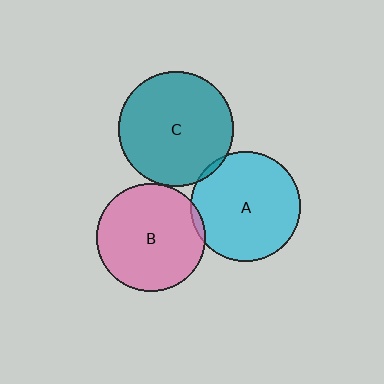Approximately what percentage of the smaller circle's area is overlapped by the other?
Approximately 5%.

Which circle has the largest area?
Circle C (teal).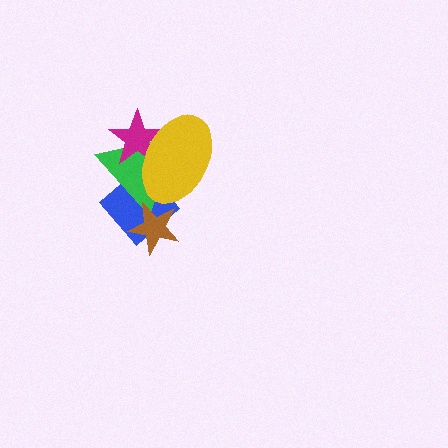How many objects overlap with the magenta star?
2 objects overlap with the magenta star.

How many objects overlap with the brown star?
2 objects overlap with the brown star.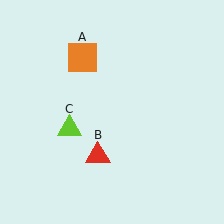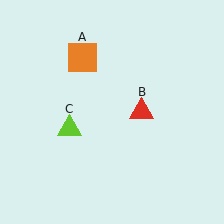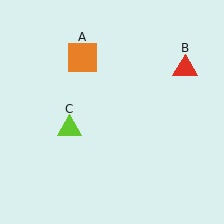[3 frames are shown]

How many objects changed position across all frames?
1 object changed position: red triangle (object B).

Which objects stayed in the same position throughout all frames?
Orange square (object A) and lime triangle (object C) remained stationary.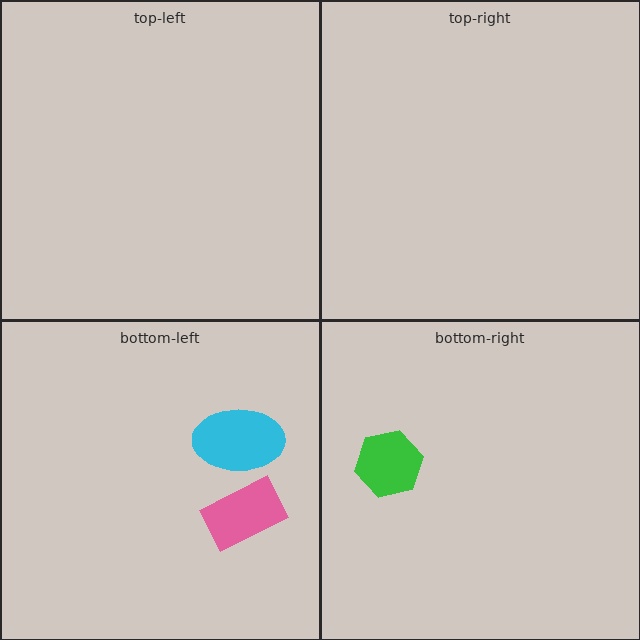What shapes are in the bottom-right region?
The green hexagon.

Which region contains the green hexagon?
The bottom-right region.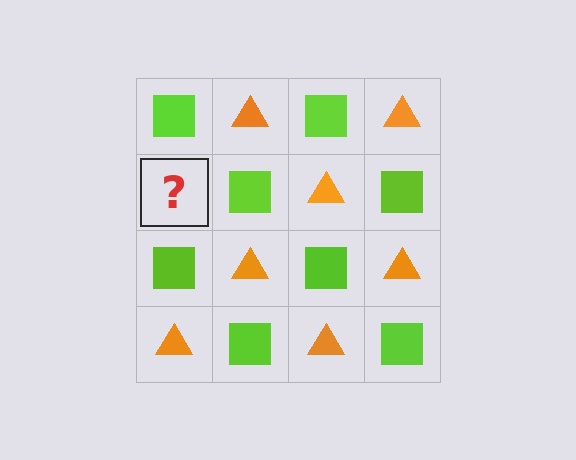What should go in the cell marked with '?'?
The missing cell should contain an orange triangle.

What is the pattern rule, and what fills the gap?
The rule is that it alternates lime square and orange triangle in a checkerboard pattern. The gap should be filled with an orange triangle.